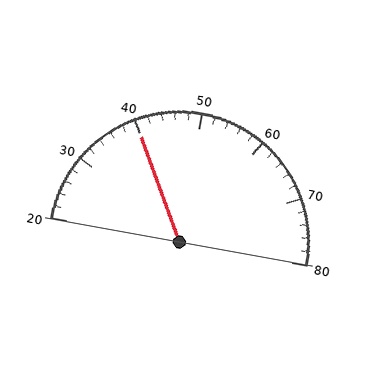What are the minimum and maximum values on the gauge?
The gauge ranges from 20 to 80.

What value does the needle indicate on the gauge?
The needle indicates approximately 40.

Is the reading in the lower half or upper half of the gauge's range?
The reading is in the lower half of the range (20 to 80).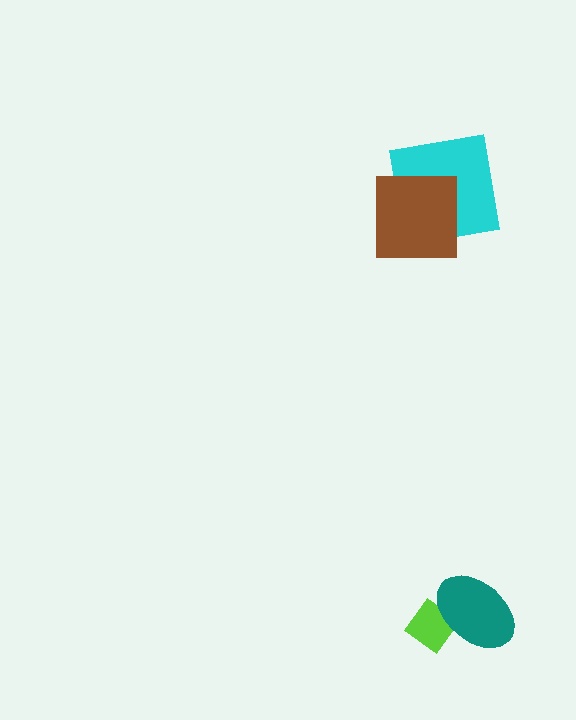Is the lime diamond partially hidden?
Yes, it is partially covered by another shape.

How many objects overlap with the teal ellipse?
1 object overlaps with the teal ellipse.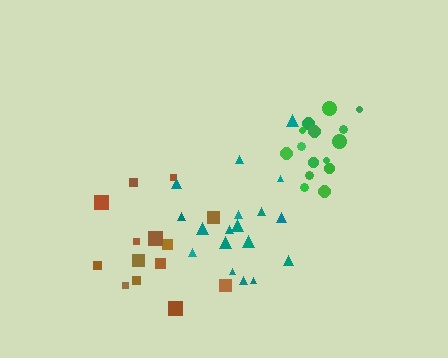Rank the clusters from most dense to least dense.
green, brown, teal.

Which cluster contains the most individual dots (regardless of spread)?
Teal (18).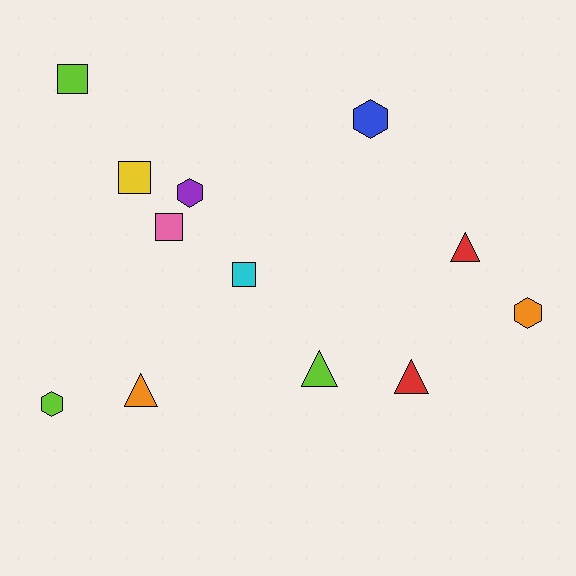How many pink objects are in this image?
There is 1 pink object.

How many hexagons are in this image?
There are 4 hexagons.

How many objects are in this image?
There are 12 objects.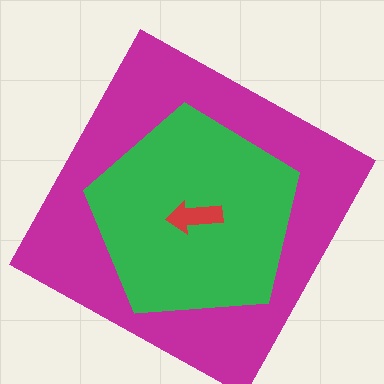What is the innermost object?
The red arrow.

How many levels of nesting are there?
3.